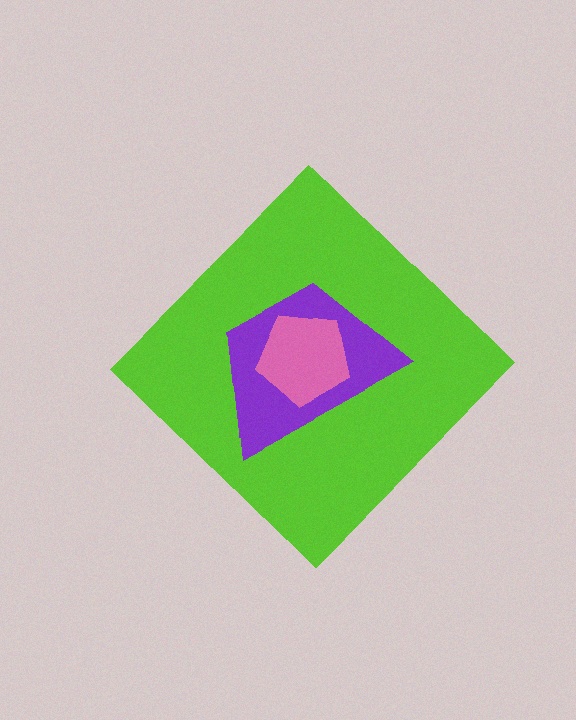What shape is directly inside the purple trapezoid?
The pink pentagon.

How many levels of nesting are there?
3.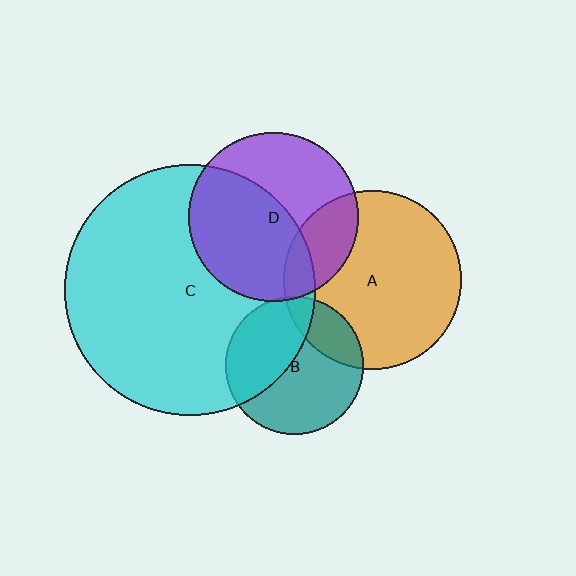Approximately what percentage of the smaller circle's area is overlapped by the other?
Approximately 55%.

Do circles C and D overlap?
Yes.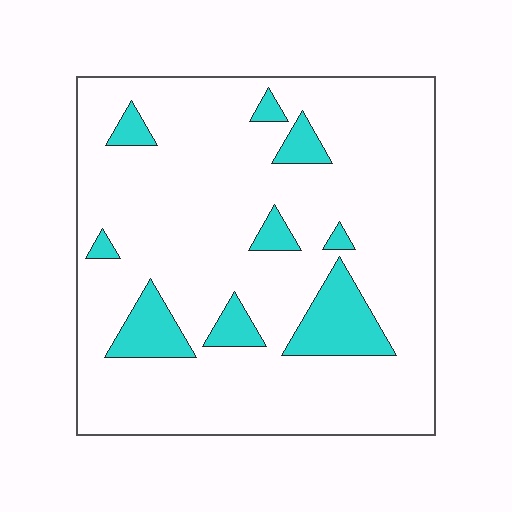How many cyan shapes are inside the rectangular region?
9.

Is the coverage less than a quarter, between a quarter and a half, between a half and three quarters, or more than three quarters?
Less than a quarter.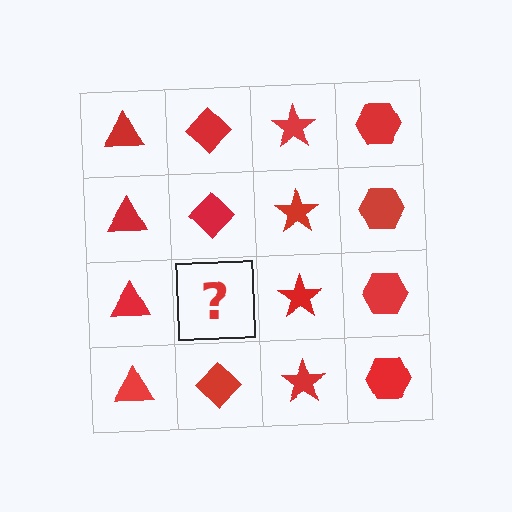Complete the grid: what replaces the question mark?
The question mark should be replaced with a red diamond.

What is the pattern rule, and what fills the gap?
The rule is that each column has a consistent shape. The gap should be filled with a red diamond.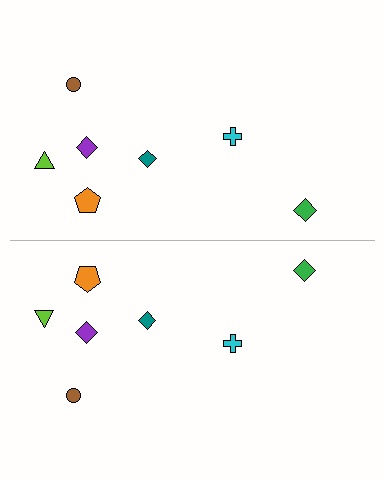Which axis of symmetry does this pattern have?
The pattern has a horizontal axis of symmetry running through the center of the image.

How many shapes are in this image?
There are 14 shapes in this image.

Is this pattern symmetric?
Yes, this pattern has bilateral (reflection) symmetry.